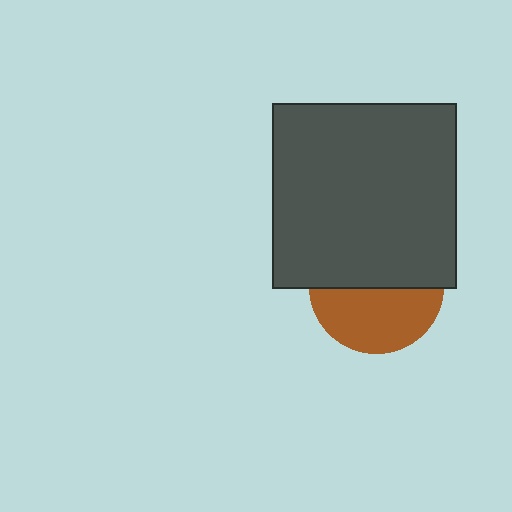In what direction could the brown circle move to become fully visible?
The brown circle could move down. That would shift it out from behind the dark gray square entirely.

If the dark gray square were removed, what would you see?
You would see the complete brown circle.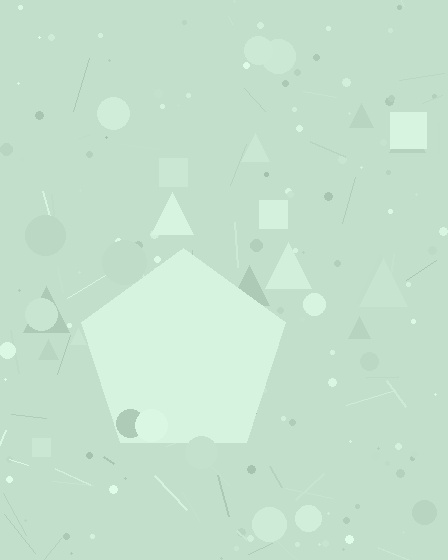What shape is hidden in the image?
A pentagon is hidden in the image.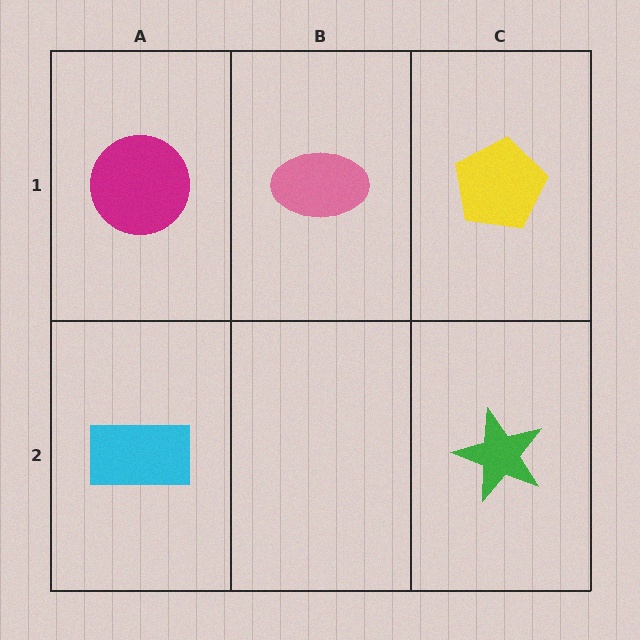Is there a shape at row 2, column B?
No, that cell is empty.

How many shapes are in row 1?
3 shapes.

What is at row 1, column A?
A magenta circle.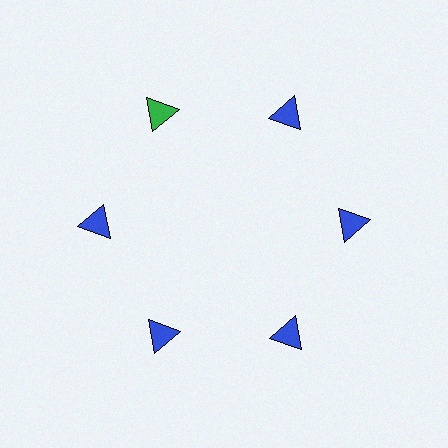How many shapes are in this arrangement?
There are 6 shapes arranged in a ring pattern.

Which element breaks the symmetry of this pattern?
The green triangle at roughly the 11 o'clock position breaks the symmetry. All other shapes are blue triangles.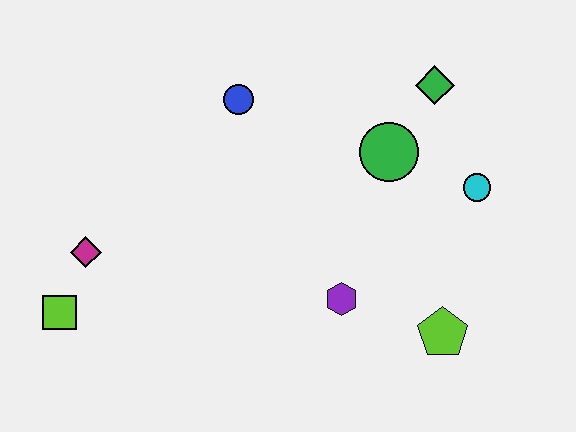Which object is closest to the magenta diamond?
The lime square is closest to the magenta diamond.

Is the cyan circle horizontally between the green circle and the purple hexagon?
No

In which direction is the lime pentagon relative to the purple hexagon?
The lime pentagon is to the right of the purple hexagon.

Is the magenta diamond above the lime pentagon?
Yes